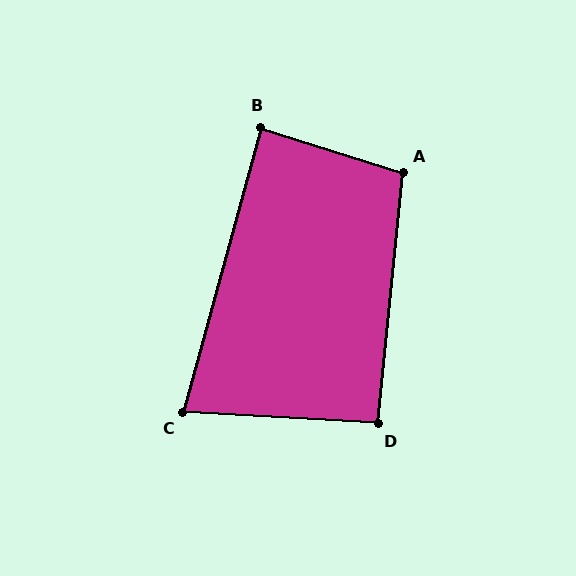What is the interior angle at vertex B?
Approximately 88 degrees (approximately right).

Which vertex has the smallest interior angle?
C, at approximately 78 degrees.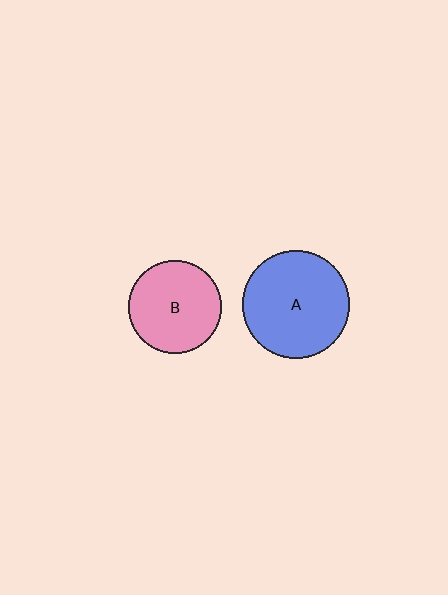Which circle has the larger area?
Circle A (blue).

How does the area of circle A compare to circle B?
Approximately 1.3 times.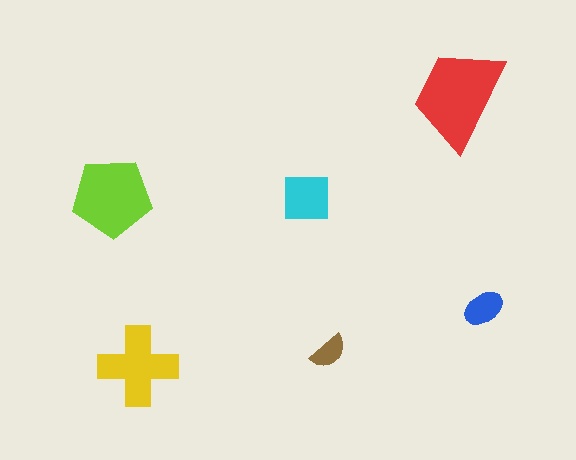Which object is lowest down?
The yellow cross is bottommost.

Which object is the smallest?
The brown semicircle.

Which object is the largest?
The red trapezoid.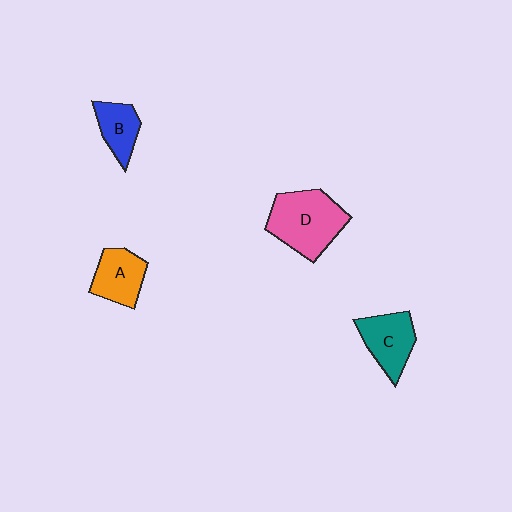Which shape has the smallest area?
Shape B (blue).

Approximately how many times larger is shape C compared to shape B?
Approximately 1.3 times.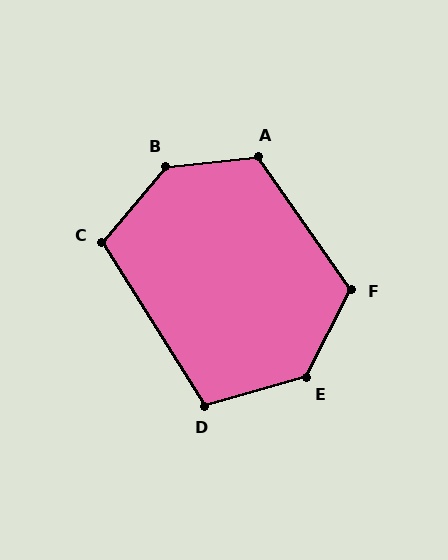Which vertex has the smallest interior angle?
D, at approximately 106 degrees.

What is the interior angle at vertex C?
Approximately 108 degrees (obtuse).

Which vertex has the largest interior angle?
B, at approximately 136 degrees.